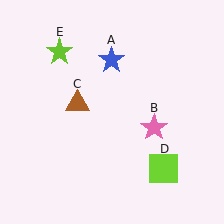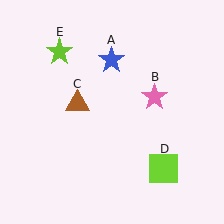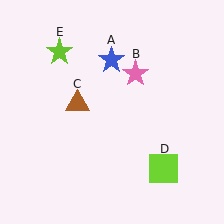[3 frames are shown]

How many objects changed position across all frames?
1 object changed position: pink star (object B).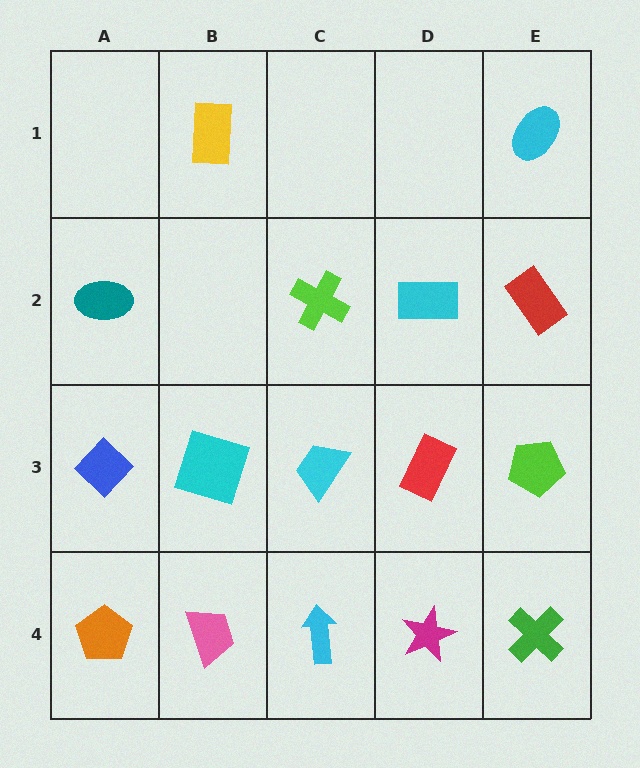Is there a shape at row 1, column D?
No, that cell is empty.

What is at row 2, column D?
A cyan rectangle.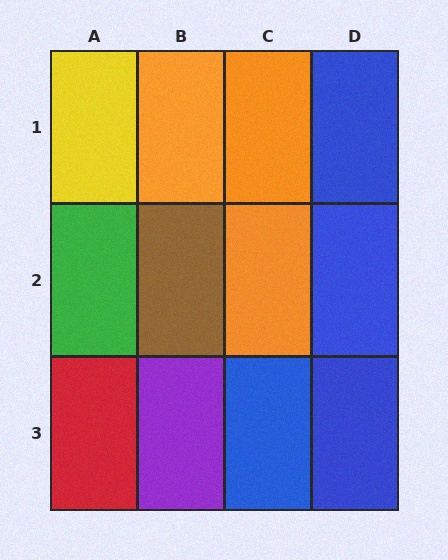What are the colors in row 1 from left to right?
Yellow, orange, orange, blue.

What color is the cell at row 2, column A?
Green.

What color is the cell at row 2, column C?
Orange.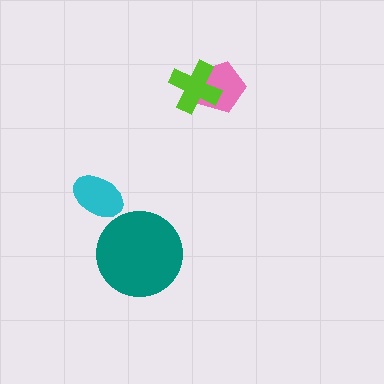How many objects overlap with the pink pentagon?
1 object overlaps with the pink pentagon.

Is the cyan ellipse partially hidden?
No, no other shape covers it.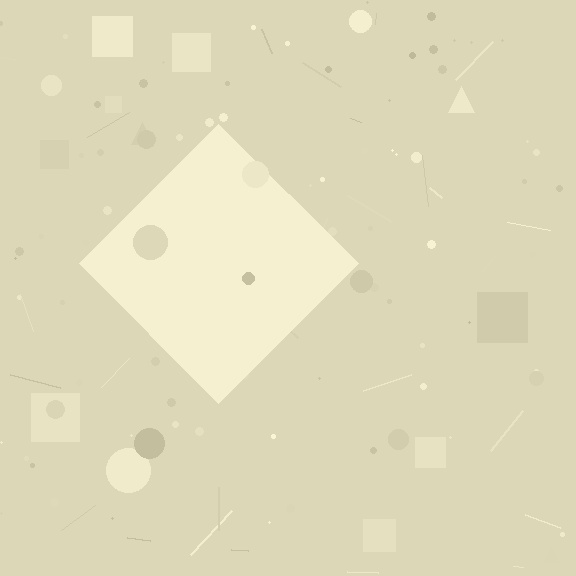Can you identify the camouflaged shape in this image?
The camouflaged shape is a diamond.